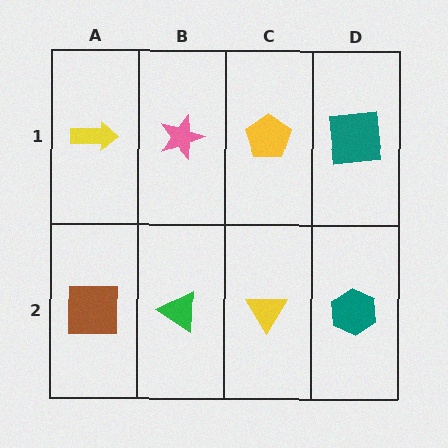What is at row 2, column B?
A green triangle.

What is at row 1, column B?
A pink star.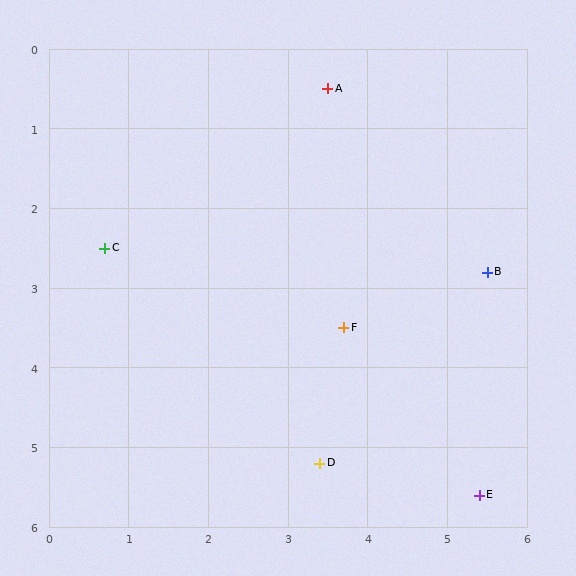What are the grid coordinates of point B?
Point B is at approximately (5.5, 2.8).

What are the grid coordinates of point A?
Point A is at approximately (3.5, 0.5).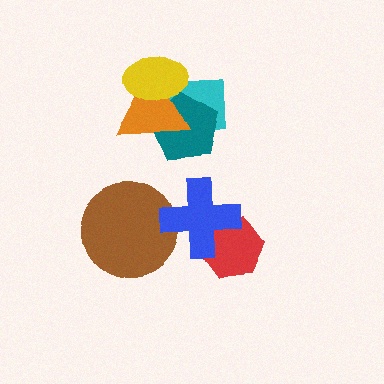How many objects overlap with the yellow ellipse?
3 objects overlap with the yellow ellipse.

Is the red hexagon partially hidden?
Yes, it is partially covered by another shape.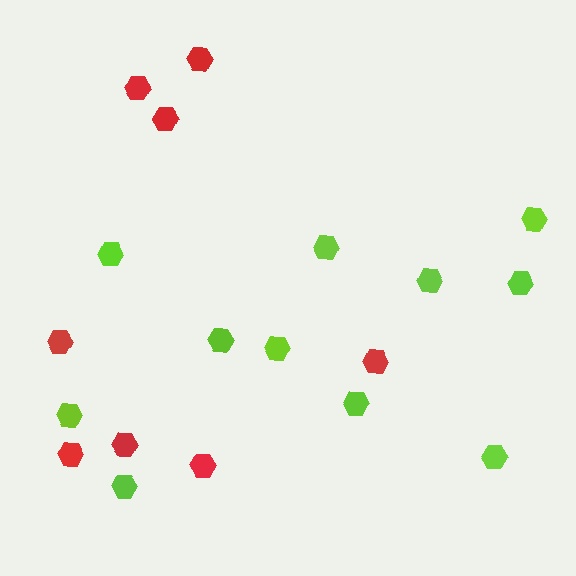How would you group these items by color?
There are 2 groups: one group of red hexagons (8) and one group of lime hexagons (11).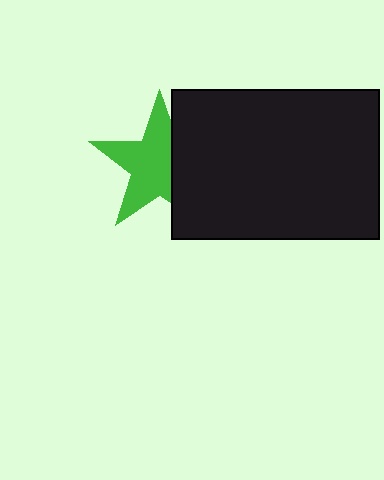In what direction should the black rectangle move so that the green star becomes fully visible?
The black rectangle should move right. That is the shortest direction to clear the overlap and leave the green star fully visible.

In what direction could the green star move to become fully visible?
The green star could move left. That would shift it out from behind the black rectangle entirely.